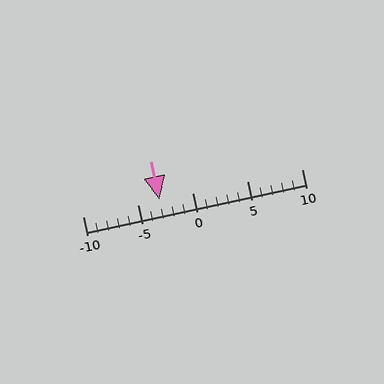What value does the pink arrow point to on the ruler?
The pink arrow points to approximately -3.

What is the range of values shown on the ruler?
The ruler shows values from -10 to 10.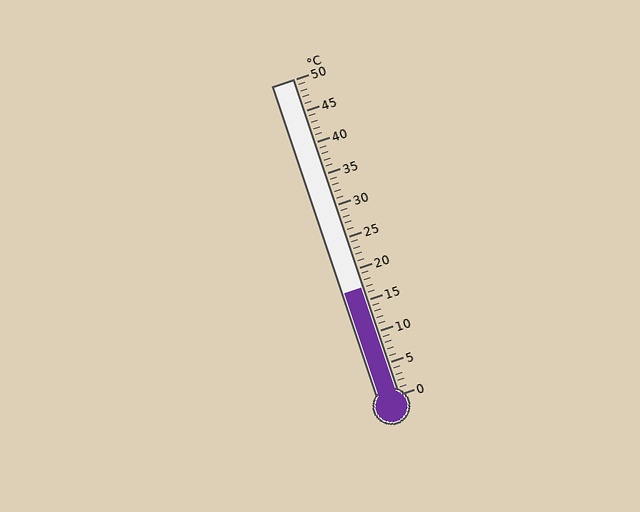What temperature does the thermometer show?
The thermometer shows approximately 17°C.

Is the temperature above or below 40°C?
The temperature is below 40°C.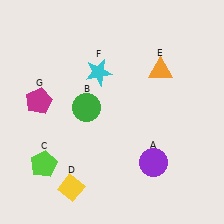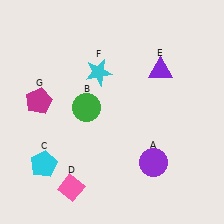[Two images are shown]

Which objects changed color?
C changed from lime to cyan. D changed from yellow to pink. E changed from orange to purple.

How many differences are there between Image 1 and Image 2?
There are 3 differences between the two images.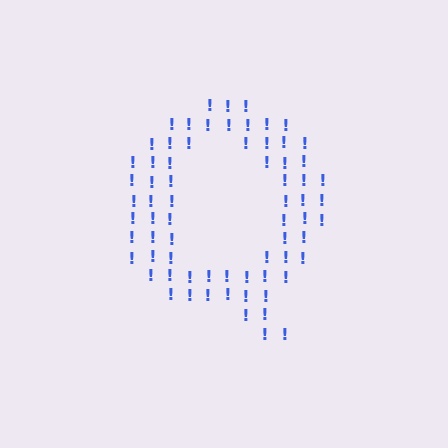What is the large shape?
The large shape is the letter Q.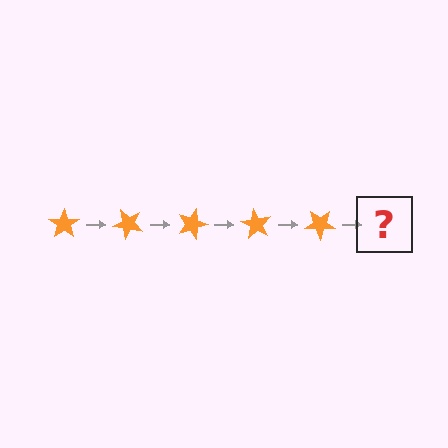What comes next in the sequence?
The next element should be an orange star rotated 225 degrees.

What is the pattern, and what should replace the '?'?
The pattern is that the star rotates 45 degrees each step. The '?' should be an orange star rotated 225 degrees.